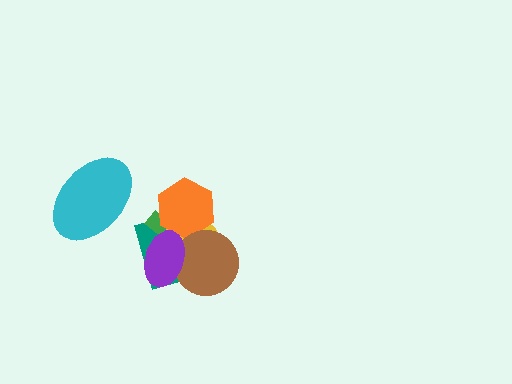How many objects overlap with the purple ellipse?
4 objects overlap with the purple ellipse.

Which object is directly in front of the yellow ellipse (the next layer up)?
The orange hexagon is directly in front of the yellow ellipse.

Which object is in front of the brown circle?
The purple ellipse is in front of the brown circle.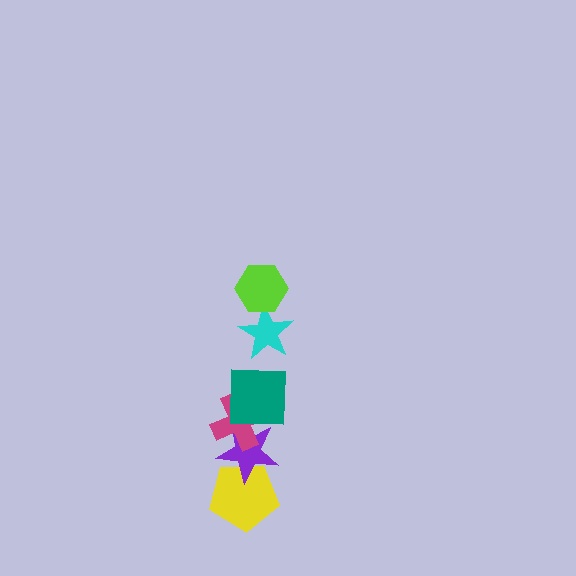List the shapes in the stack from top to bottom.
From top to bottom: the lime hexagon, the cyan star, the teal square, the magenta cross, the purple star, the yellow pentagon.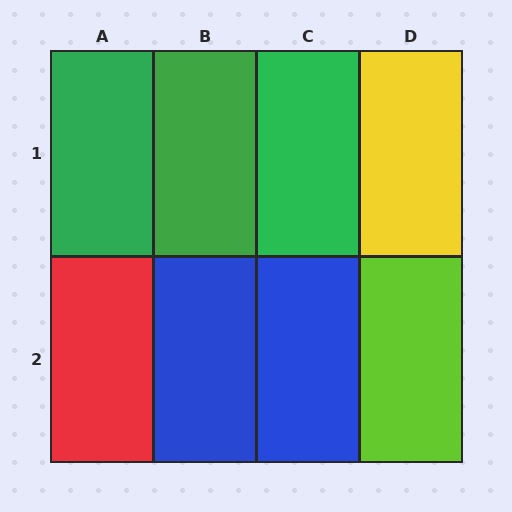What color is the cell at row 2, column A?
Red.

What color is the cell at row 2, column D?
Lime.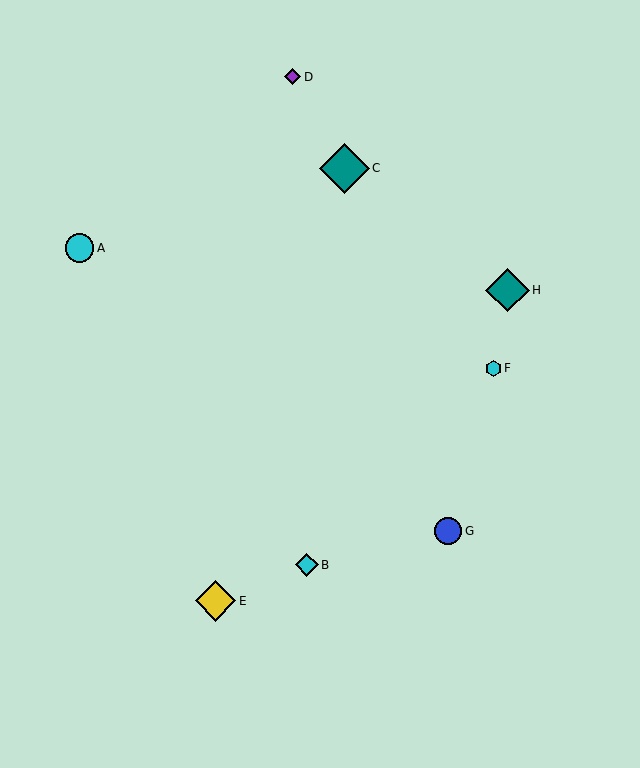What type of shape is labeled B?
Shape B is a cyan diamond.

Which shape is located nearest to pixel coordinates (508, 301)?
The teal diamond (labeled H) at (507, 290) is nearest to that location.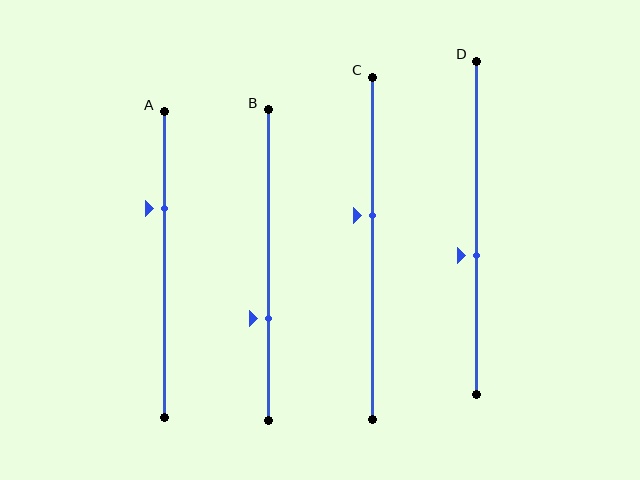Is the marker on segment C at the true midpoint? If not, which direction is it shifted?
No, the marker on segment C is shifted upward by about 9% of the segment length.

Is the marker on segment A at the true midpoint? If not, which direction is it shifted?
No, the marker on segment A is shifted upward by about 18% of the segment length.